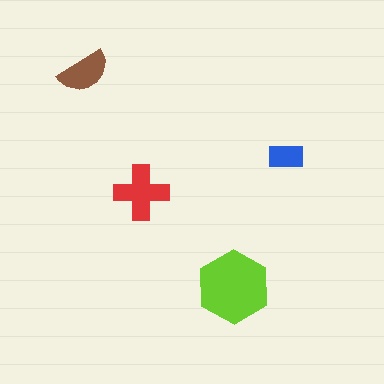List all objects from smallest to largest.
The blue rectangle, the brown semicircle, the red cross, the lime hexagon.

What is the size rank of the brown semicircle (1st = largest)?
3rd.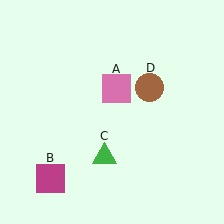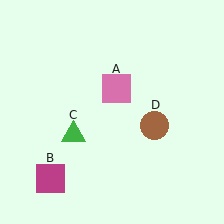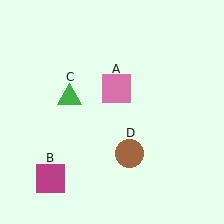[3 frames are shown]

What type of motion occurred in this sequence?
The green triangle (object C), brown circle (object D) rotated clockwise around the center of the scene.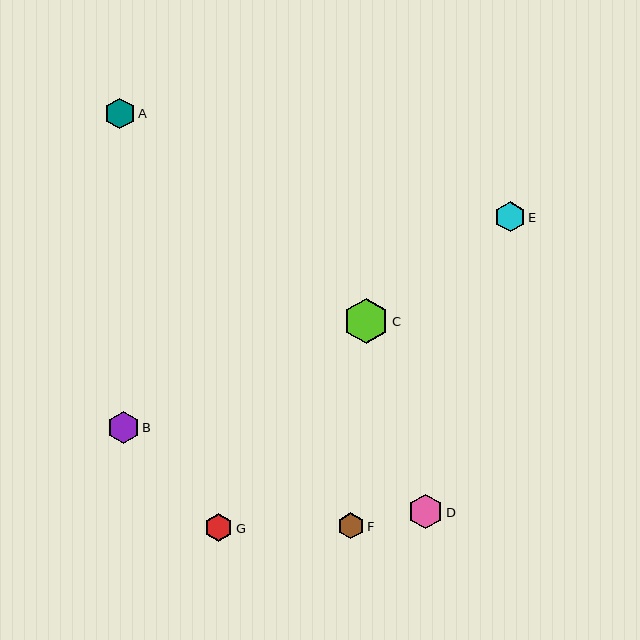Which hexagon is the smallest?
Hexagon F is the smallest with a size of approximately 26 pixels.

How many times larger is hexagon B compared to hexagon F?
Hexagon B is approximately 1.2 times the size of hexagon F.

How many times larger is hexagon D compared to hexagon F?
Hexagon D is approximately 1.3 times the size of hexagon F.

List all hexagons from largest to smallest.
From largest to smallest: C, D, B, A, E, G, F.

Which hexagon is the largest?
Hexagon C is the largest with a size of approximately 45 pixels.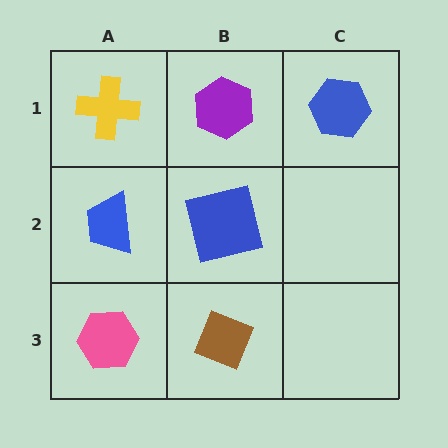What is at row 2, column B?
A blue square.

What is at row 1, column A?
A yellow cross.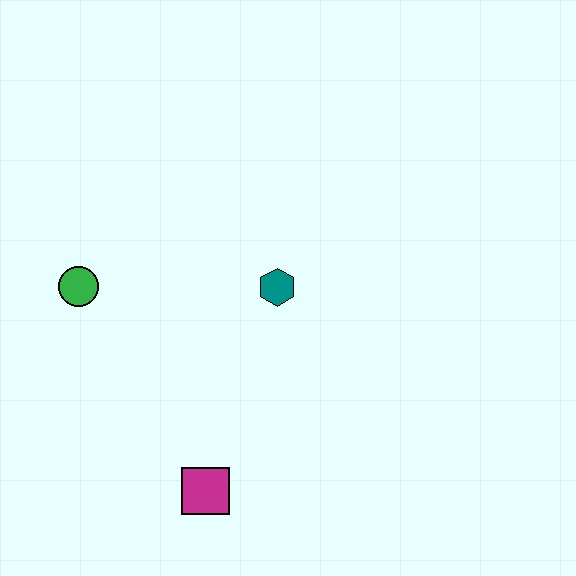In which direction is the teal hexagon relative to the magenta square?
The teal hexagon is above the magenta square.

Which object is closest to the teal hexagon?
The green circle is closest to the teal hexagon.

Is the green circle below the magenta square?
No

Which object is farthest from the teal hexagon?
The magenta square is farthest from the teal hexagon.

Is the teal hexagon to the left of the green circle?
No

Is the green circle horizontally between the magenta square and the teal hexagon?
No